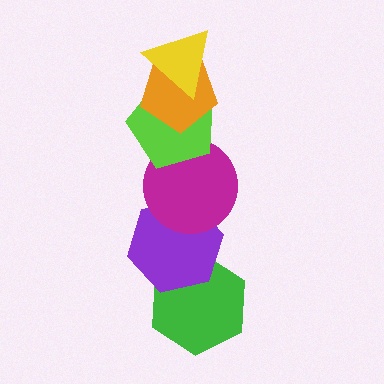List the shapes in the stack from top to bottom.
From top to bottom: the yellow triangle, the orange pentagon, the lime pentagon, the magenta circle, the purple hexagon, the green hexagon.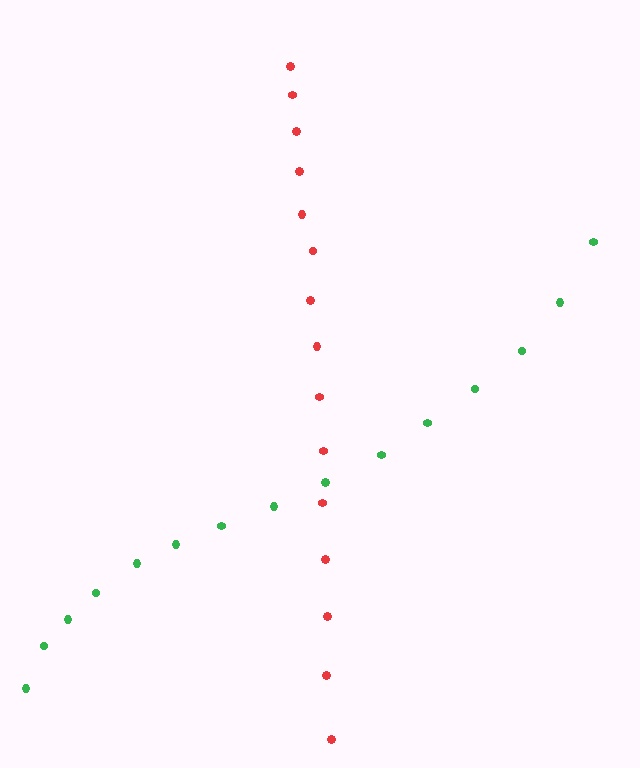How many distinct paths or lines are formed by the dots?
There are 2 distinct paths.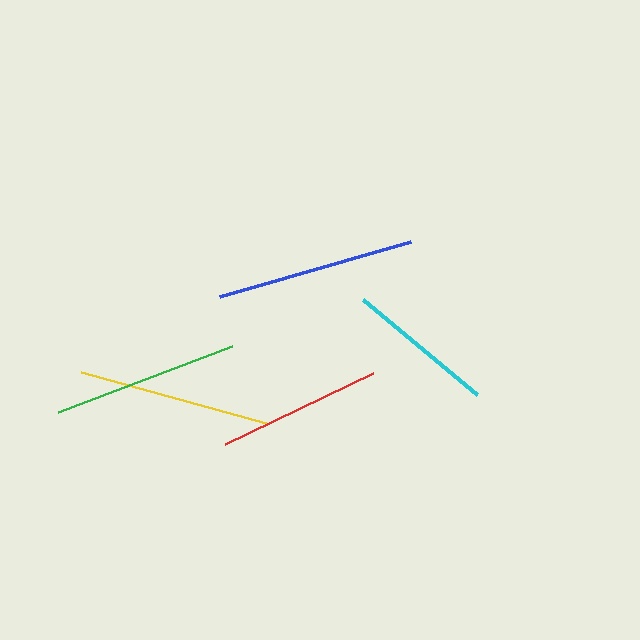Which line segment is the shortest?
The cyan line is the shortest at approximately 149 pixels.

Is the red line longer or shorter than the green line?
The green line is longer than the red line.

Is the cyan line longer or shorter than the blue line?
The blue line is longer than the cyan line.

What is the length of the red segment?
The red segment is approximately 165 pixels long.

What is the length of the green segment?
The green segment is approximately 186 pixels long.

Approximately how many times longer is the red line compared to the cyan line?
The red line is approximately 1.1 times the length of the cyan line.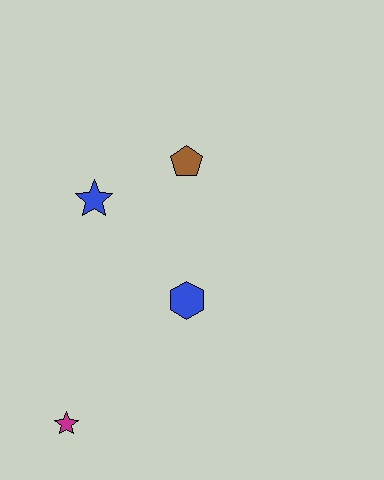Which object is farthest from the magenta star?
The brown pentagon is farthest from the magenta star.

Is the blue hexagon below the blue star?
Yes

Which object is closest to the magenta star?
The blue hexagon is closest to the magenta star.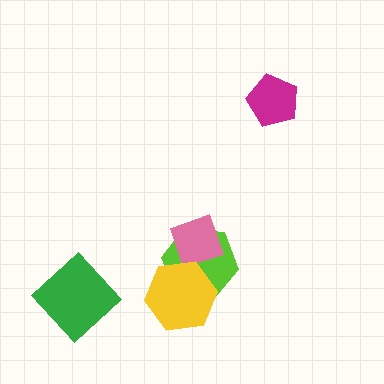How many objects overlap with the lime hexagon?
2 objects overlap with the lime hexagon.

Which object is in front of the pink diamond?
The yellow hexagon is in front of the pink diamond.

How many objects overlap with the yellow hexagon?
2 objects overlap with the yellow hexagon.